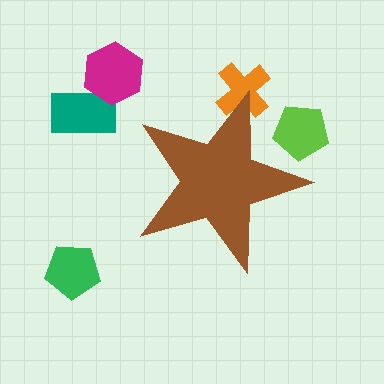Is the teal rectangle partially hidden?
No, the teal rectangle is fully visible.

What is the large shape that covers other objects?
A brown star.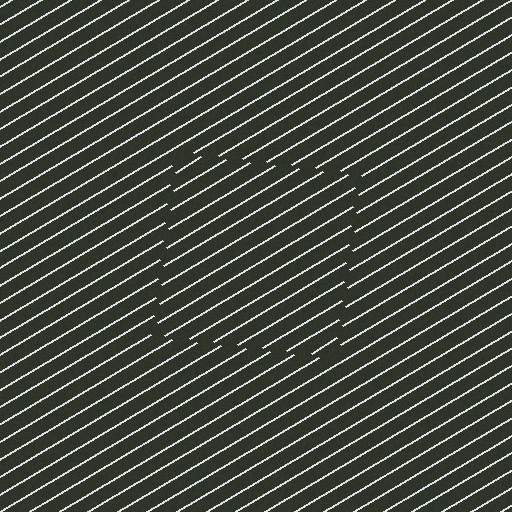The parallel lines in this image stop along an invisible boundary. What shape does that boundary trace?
An illusory square. The interior of the shape contains the same grating, shifted by half a period — the contour is defined by the phase discontinuity where line-ends from the inner and outer gratings abut.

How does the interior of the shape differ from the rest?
The interior of the shape contains the same grating, shifted by half a period — the contour is defined by the phase discontinuity where line-ends from the inner and outer gratings abut.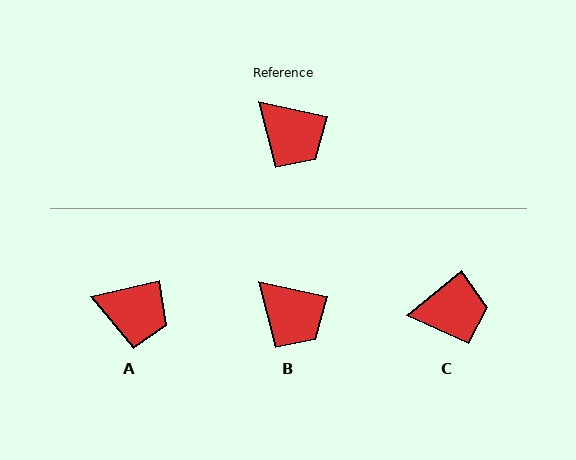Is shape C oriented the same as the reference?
No, it is off by about 51 degrees.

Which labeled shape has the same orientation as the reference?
B.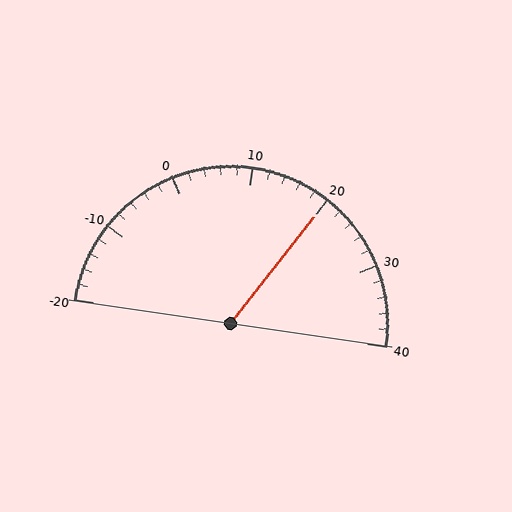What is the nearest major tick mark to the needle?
The nearest major tick mark is 20.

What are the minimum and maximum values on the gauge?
The gauge ranges from -20 to 40.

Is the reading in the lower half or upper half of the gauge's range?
The reading is in the upper half of the range (-20 to 40).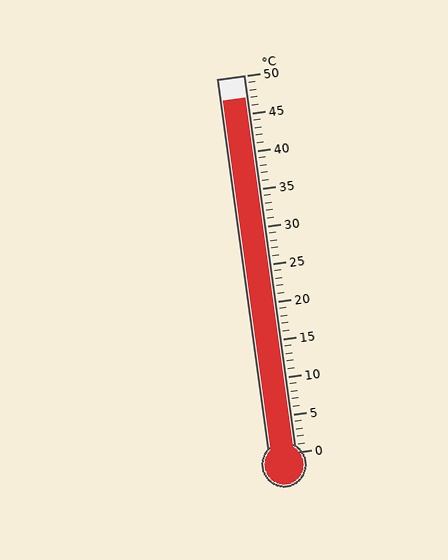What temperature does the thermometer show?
The thermometer shows approximately 47°C.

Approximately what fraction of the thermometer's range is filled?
The thermometer is filled to approximately 95% of its range.